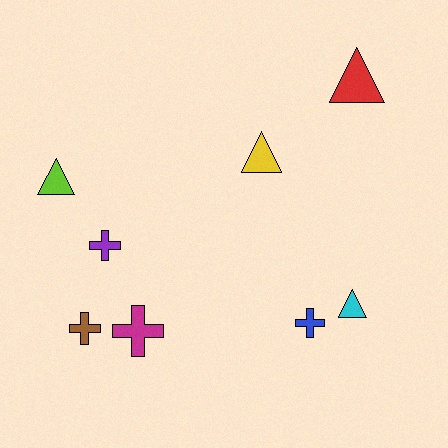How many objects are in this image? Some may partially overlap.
There are 8 objects.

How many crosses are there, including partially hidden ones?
There are 4 crosses.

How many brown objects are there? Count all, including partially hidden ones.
There is 1 brown object.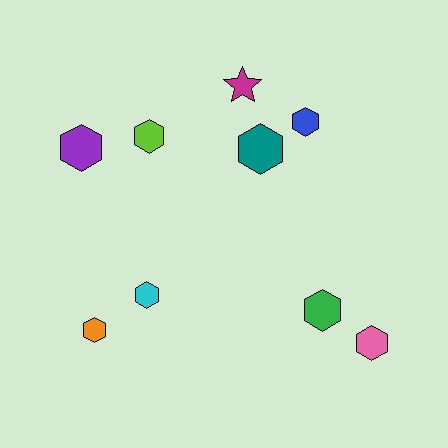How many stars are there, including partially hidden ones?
There is 1 star.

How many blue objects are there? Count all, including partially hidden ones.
There is 1 blue object.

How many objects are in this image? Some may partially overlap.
There are 9 objects.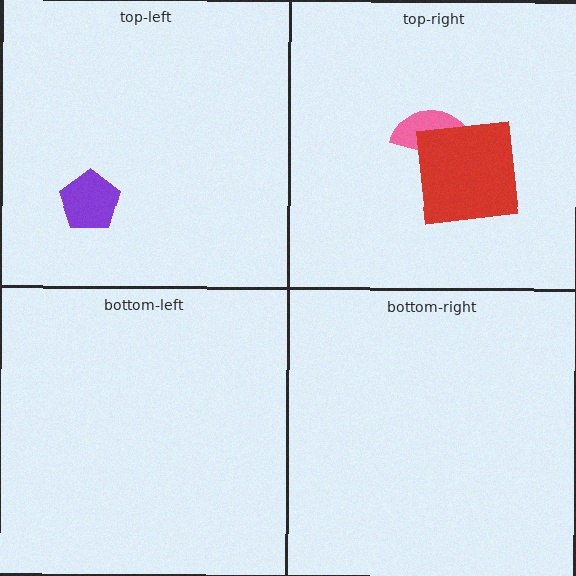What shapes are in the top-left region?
The purple pentagon.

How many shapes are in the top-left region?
1.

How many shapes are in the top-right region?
2.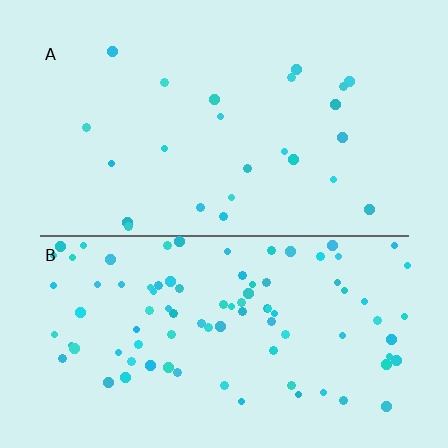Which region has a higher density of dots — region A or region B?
B (the bottom).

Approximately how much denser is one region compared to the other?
Approximately 3.8× — region B over region A.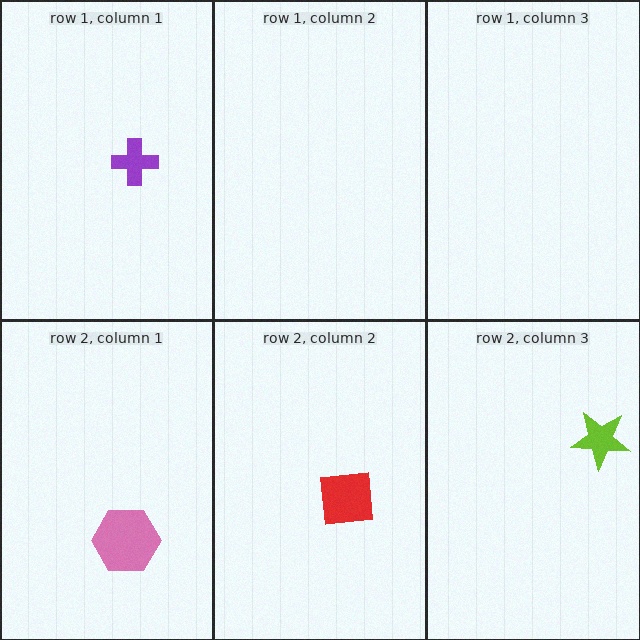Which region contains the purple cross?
The row 1, column 1 region.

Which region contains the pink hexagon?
The row 2, column 1 region.